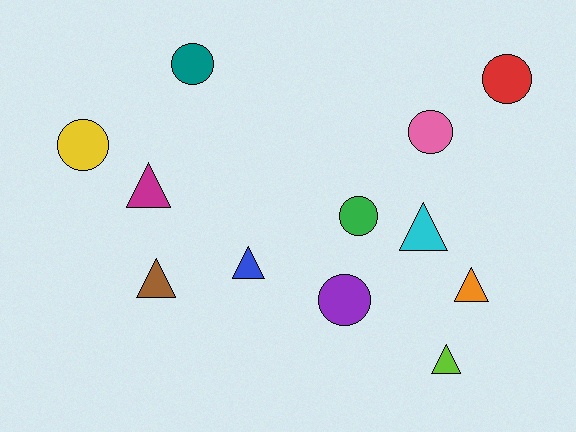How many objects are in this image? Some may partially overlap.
There are 12 objects.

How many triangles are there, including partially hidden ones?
There are 6 triangles.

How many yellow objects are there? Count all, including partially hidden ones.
There is 1 yellow object.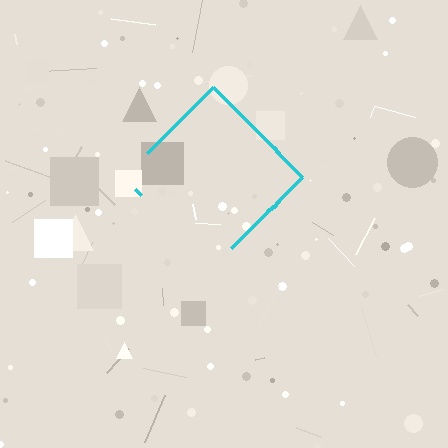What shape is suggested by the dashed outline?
The dashed outline suggests a diamond.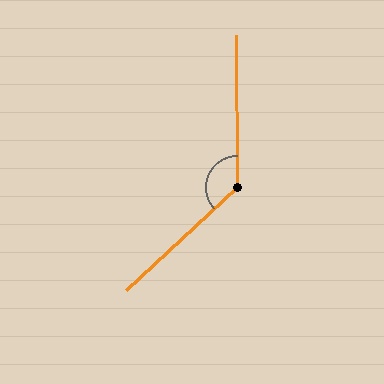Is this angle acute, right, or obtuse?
It is obtuse.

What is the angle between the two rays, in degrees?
Approximately 132 degrees.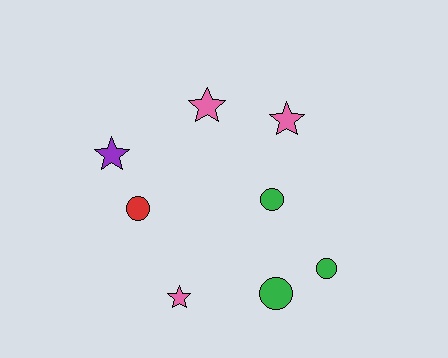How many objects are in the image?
There are 8 objects.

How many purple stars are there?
There is 1 purple star.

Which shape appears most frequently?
Star, with 4 objects.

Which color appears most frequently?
Green, with 3 objects.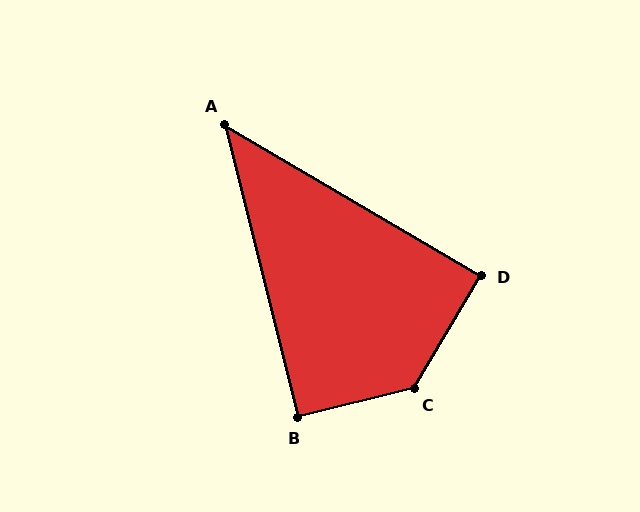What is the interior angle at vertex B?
Approximately 90 degrees (approximately right).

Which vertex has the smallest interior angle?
A, at approximately 46 degrees.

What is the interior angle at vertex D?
Approximately 90 degrees (approximately right).